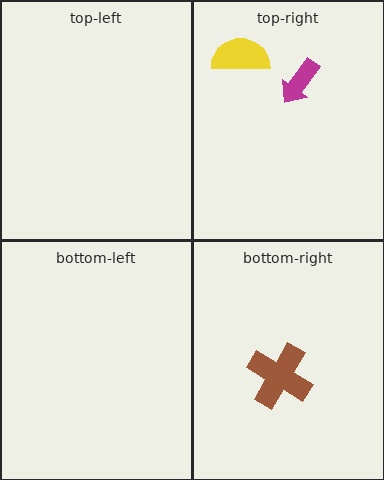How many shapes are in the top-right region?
2.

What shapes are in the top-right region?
The yellow semicircle, the magenta arrow.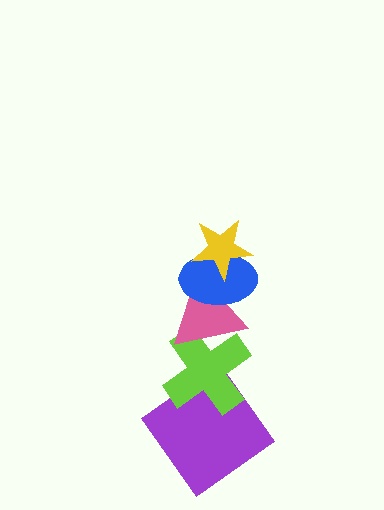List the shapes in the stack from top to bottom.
From top to bottom: the yellow star, the blue ellipse, the pink triangle, the lime cross, the purple diamond.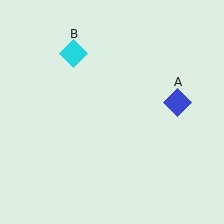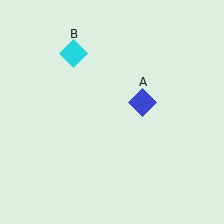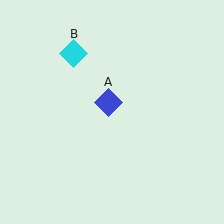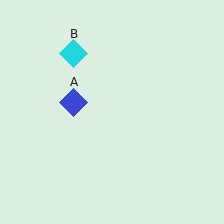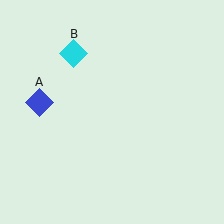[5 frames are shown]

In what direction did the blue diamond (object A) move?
The blue diamond (object A) moved left.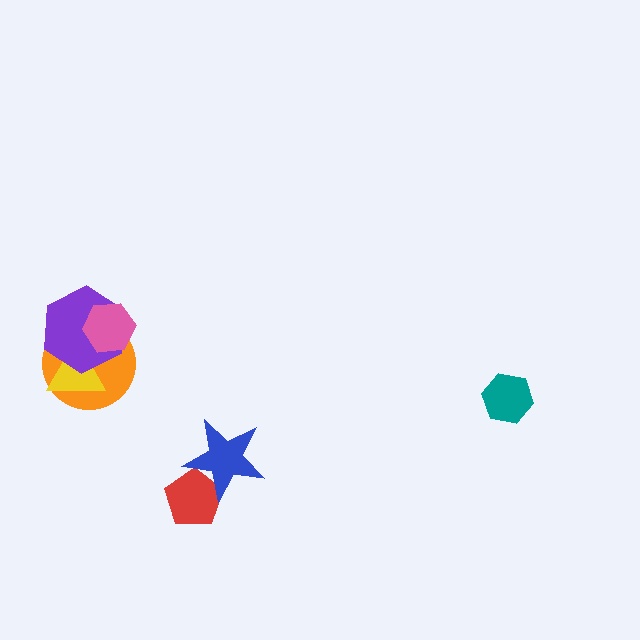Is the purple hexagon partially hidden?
Yes, it is partially covered by another shape.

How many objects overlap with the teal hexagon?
0 objects overlap with the teal hexagon.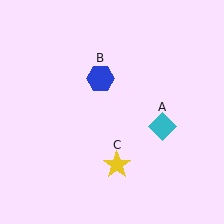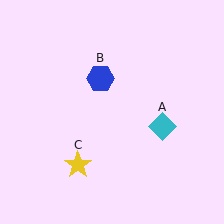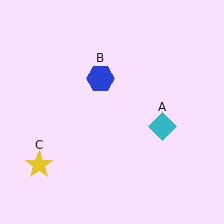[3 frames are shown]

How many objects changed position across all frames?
1 object changed position: yellow star (object C).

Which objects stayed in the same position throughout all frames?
Cyan diamond (object A) and blue hexagon (object B) remained stationary.